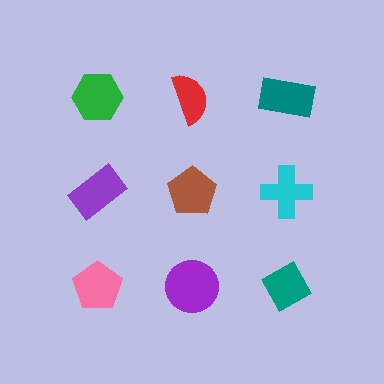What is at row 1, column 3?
A teal rectangle.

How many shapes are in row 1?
3 shapes.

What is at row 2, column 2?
A brown pentagon.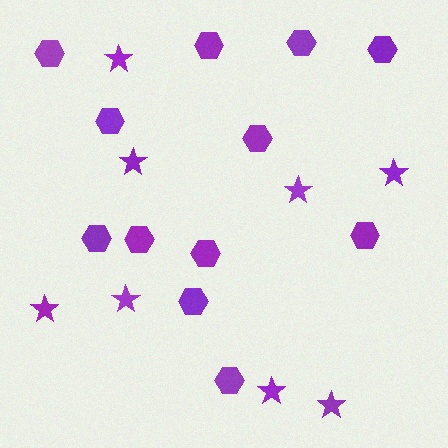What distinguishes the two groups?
There are 2 groups: one group of stars (8) and one group of hexagons (12).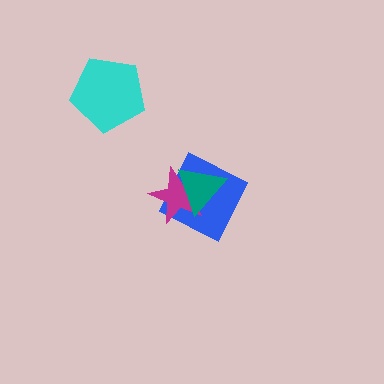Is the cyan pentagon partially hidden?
No, no other shape covers it.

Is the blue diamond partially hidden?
Yes, it is partially covered by another shape.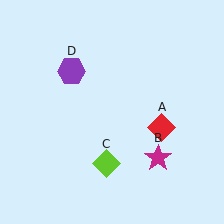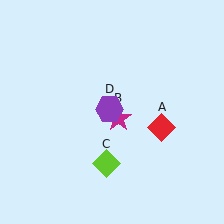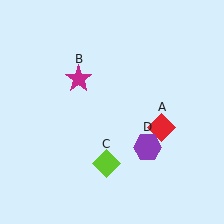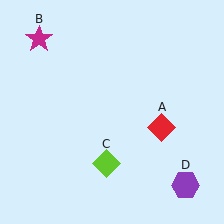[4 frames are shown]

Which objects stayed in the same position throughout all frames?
Red diamond (object A) and lime diamond (object C) remained stationary.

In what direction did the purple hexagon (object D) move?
The purple hexagon (object D) moved down and to the right.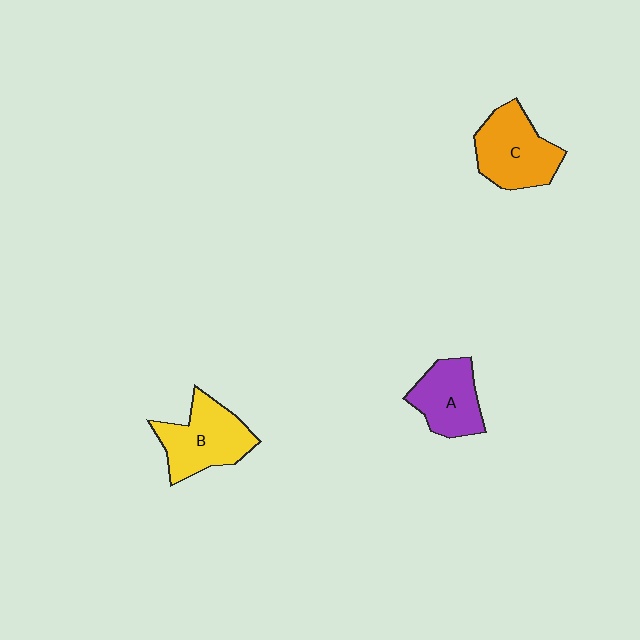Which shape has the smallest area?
Shape A (purple).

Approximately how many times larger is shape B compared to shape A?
Approximately 1.2 times.